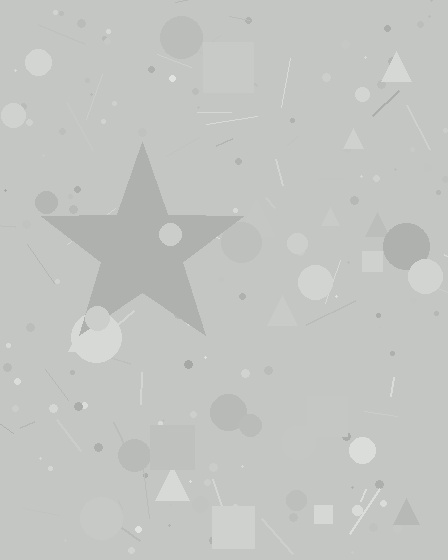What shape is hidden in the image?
A star is hidden in the image.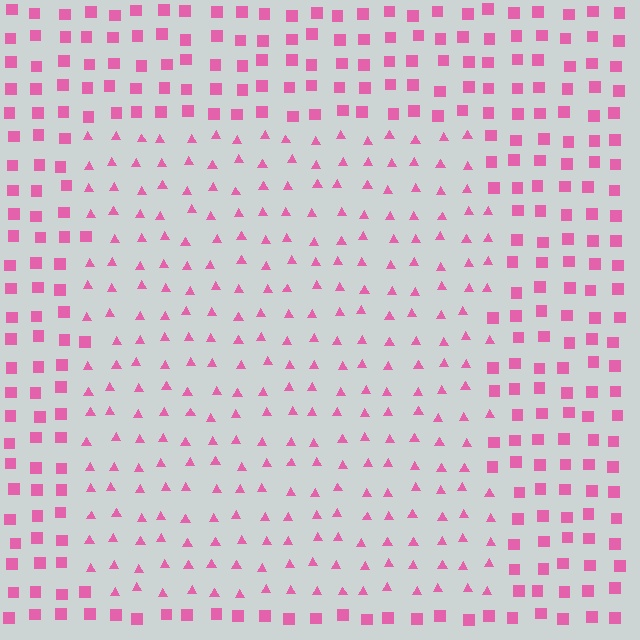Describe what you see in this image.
The image is filled with small pink elements arranged in a uniform grid. A rectangle-shaped region contains triangles, while the surrounding area contains squares. The boundary is defined purely by the change in element shape.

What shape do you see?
I see a rectangle.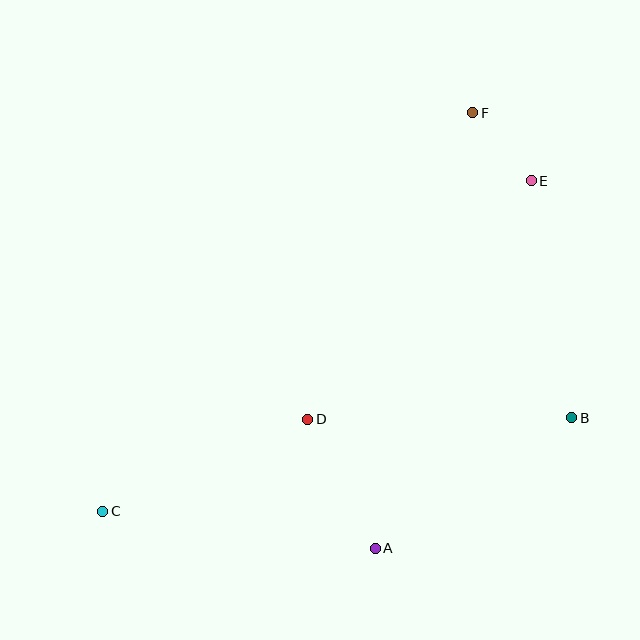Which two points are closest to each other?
Points E and F are closest to each other.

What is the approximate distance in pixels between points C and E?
The distance between C and E is approximately 541 pixels.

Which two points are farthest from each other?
Points C and F are farthest from each other.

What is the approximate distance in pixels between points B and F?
The distance between B and F is approximately 321 pixels.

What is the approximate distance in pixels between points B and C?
The distance between B and C is approximately 478 pixels.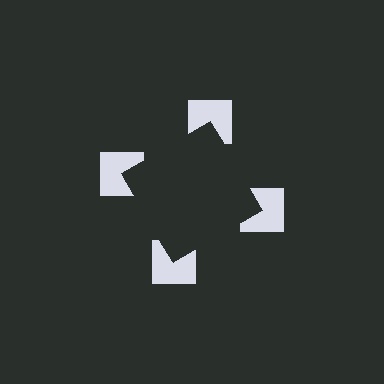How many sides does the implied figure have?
4 sides.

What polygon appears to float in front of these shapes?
An illusory square — its edges are inferred from the aligned wedge cuts in the notched squares, not physically drawn.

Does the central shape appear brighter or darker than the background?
It typically appears slightly darker than the background, even though no actual brightness change is drawn.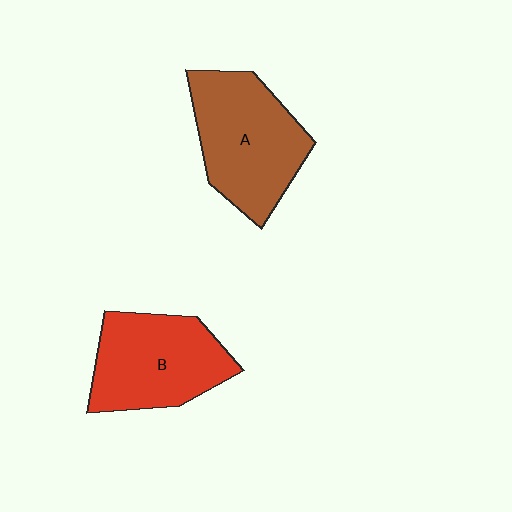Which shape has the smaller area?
Shape B (red).